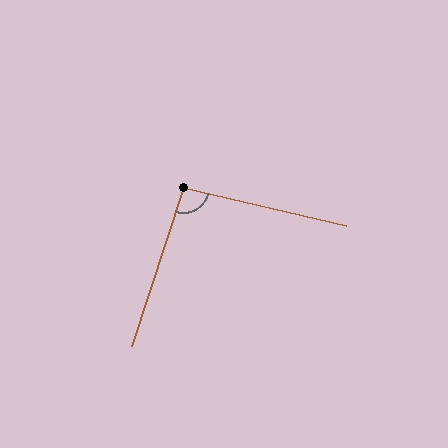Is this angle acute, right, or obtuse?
It is approximately a right angle.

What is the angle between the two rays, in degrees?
Approximately 95 degrees.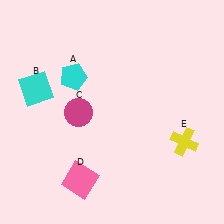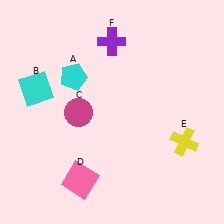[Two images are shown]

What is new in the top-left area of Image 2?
A purple cross (F) was added in the top-left area of Image 2.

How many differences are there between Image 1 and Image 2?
There is 1 difference between the two images.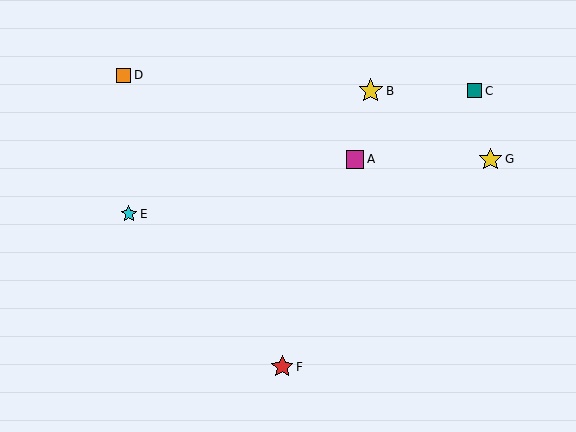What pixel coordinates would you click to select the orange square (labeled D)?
Click at (124, 75) to select the orange square D.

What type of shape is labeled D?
Shape D is an orange square.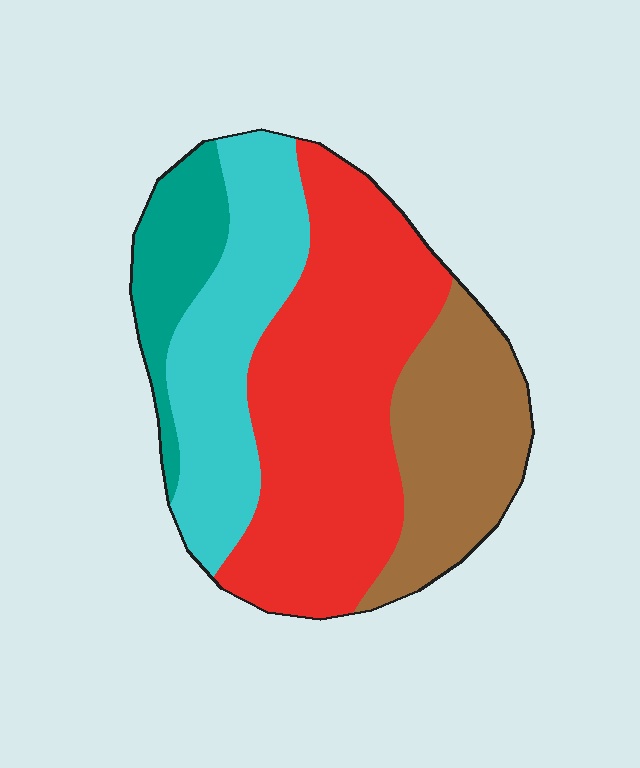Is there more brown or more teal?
Brown.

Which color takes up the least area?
Teal, at roughly 10%.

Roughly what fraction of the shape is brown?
Brown covers about 20% of the shape.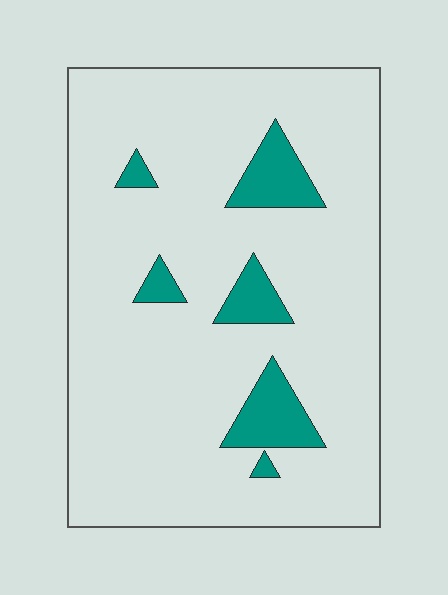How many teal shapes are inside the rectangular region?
6.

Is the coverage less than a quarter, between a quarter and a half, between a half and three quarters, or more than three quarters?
Less than a quarter.